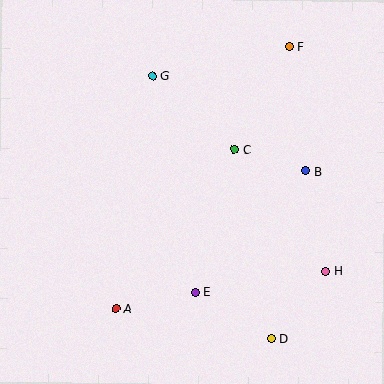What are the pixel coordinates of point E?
Point E is at (195, 292).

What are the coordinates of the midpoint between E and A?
The midpoint between E and A is at (155, 300).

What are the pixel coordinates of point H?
Point H is at (326, 271).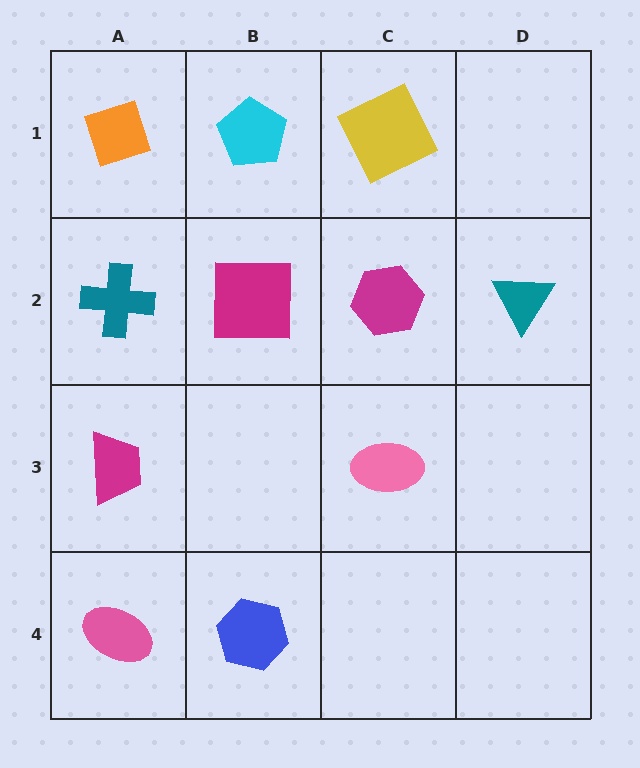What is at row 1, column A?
An orange diamond.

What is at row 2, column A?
A teal cross.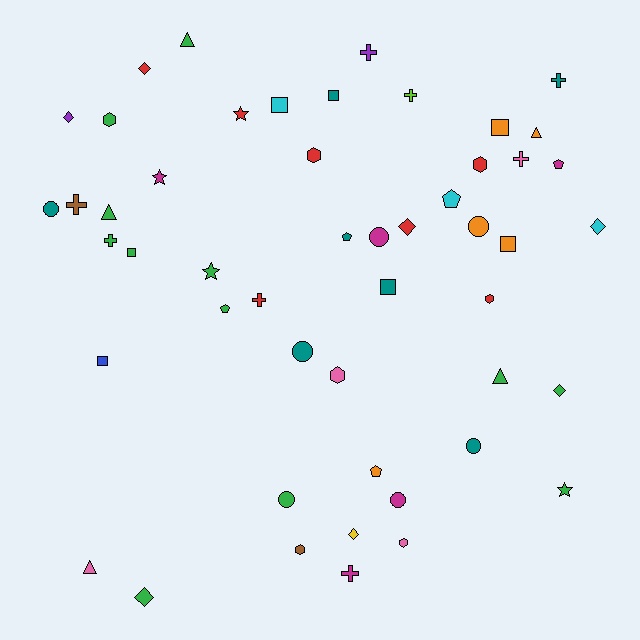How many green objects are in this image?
There are 12 green objects.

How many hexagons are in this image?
There are 7 hexagons.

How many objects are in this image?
There are 50 objects.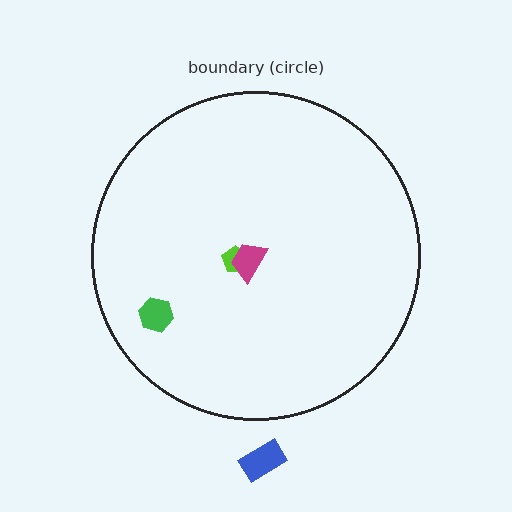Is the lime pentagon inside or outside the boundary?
Inside.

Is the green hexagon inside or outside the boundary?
Inside.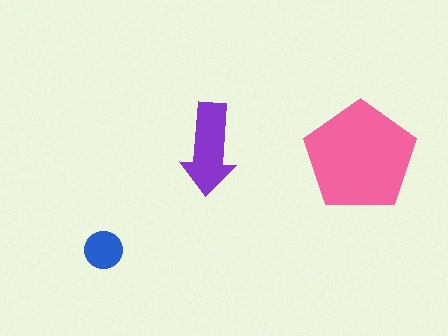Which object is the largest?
The pink pentagon.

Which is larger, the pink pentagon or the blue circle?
The pink pentagon.